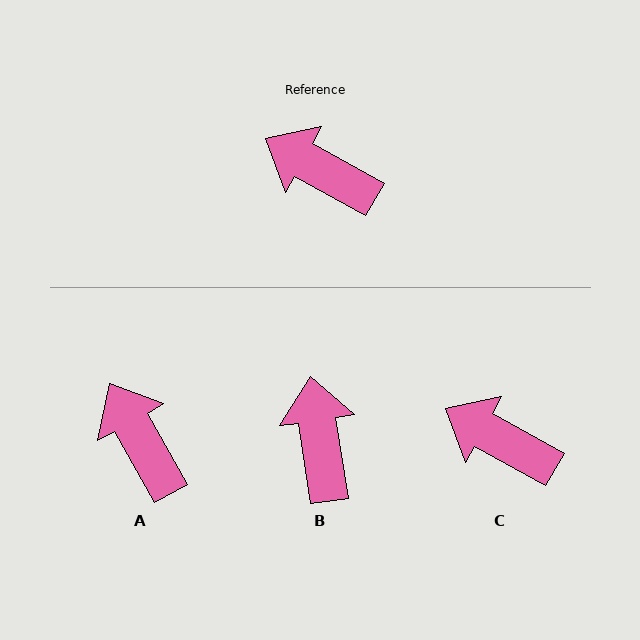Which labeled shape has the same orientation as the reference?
C.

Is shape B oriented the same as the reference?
No, it is off by about 52 degrees.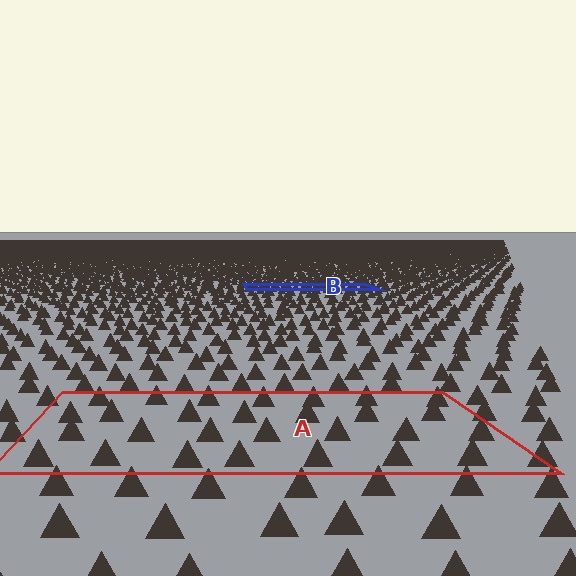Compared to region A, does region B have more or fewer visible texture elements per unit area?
Region B has more texture elements per unit area — they are packed more densely because it is farther away.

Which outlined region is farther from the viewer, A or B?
Region B is farther from the viewer — the texture elements inside it appear smaller and more densely packed.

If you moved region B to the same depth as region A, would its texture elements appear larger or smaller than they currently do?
They would appear larger. At a closer depth, the same texture elements are projected at a bigger on-screen size.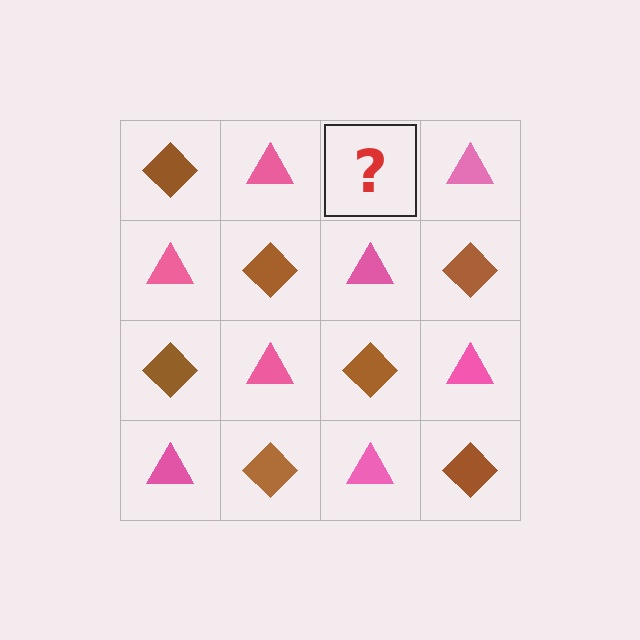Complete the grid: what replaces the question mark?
The question mark should be replaced with a brown diamond.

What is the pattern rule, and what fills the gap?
The rule is that it alternates brown diamond and pink triangle in a checkerboard pattern. The gap should be filled with a brown diamond.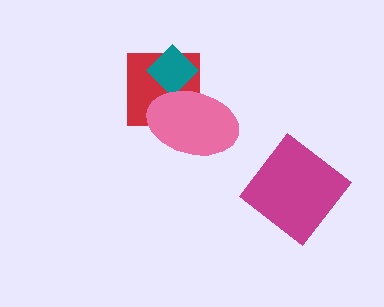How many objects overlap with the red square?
2 objects overlap with the red square.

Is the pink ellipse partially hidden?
No, no other shape covers it.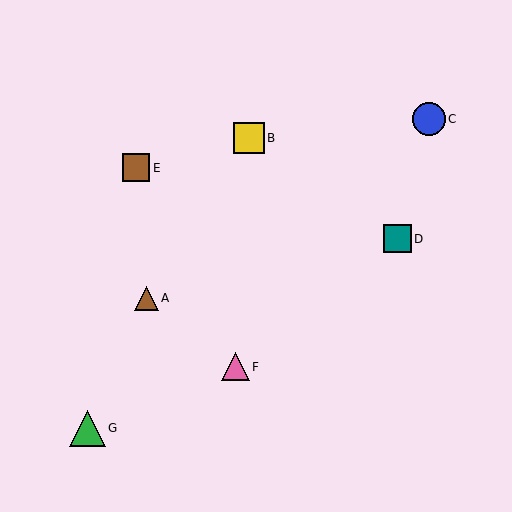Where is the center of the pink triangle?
The center of the pink triangle is at (235, 367).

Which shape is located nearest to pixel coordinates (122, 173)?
The brown square (labeled E) at (136, 168) is nearest to that location.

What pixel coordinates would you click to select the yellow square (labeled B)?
Click at (249, 138) to select the yellow square B.